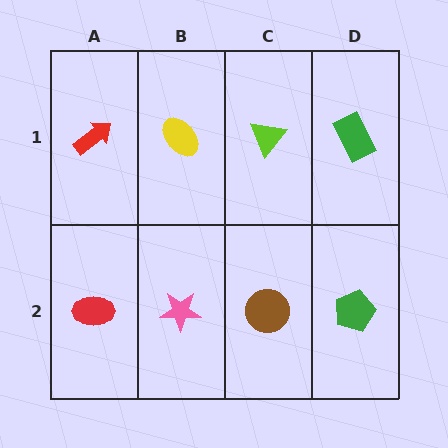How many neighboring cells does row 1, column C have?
3.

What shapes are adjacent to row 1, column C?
A brown circle (row 2, column C), a yellow ellipse (row 1, column B), a green rectangle (row 1, column D).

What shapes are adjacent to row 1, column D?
A green pentagon (row 2, column D), a lime triangle (row 1, column C).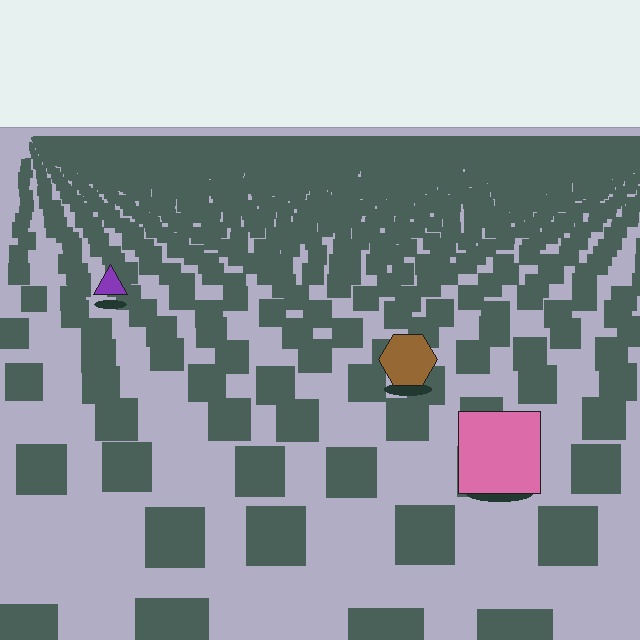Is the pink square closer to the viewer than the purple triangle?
Yes. The pink square is closer — you can tell from the texture gradient: the ground texture is coarser near it.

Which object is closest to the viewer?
The pink square is closest. The texture marks near it are larger and more spread out.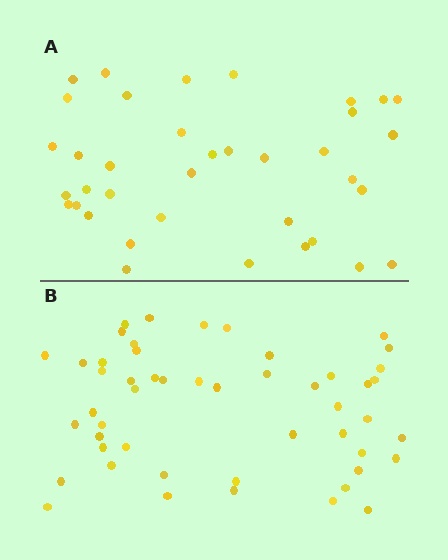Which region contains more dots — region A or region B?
Region B (the bottom region) has more dots.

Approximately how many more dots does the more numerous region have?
Region B has approximately 15 more dots than region A.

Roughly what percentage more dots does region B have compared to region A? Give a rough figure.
About 35% more.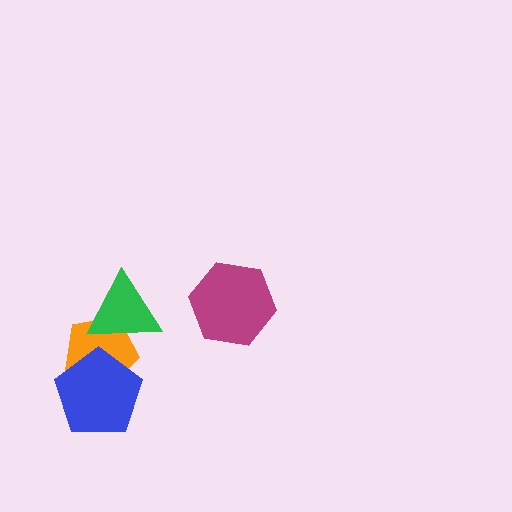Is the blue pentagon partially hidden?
No, no other shape covers it.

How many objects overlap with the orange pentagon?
2 objects overlap with the orange pentagon.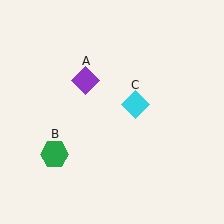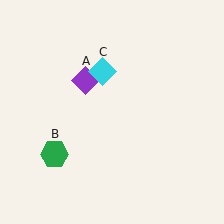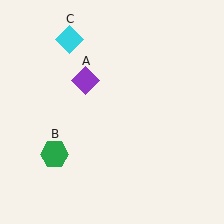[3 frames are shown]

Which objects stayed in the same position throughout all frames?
Purple diamond (object A) and green hexagon (object B) remained stationary.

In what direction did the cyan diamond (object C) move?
The cyan diamond (object C) moved up and to the left.